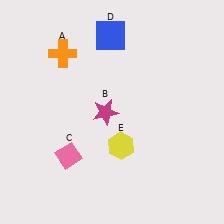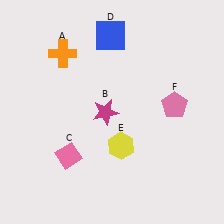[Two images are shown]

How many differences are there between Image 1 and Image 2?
There is 1 difference between the two images.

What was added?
A pink pentagon (F) was added in Image 2.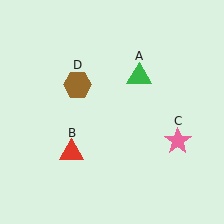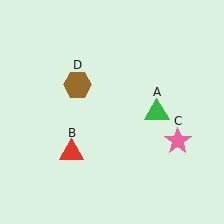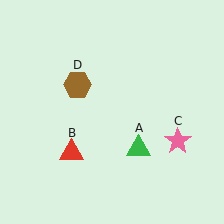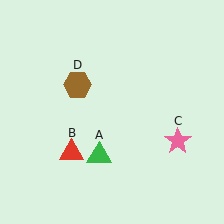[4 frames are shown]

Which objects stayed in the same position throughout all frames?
Red triangle (object B) and pink star (object C) and brown hexagon (object D) remained stationary.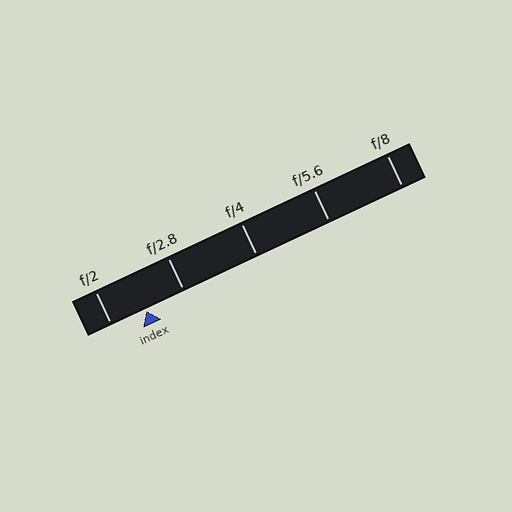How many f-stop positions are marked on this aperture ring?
There are 5 f-stop positions marked.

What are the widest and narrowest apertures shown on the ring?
The widest aperture shown is f/2 and the narrowest is f/8.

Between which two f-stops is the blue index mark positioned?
The index mark is between f/2 and f/2.8.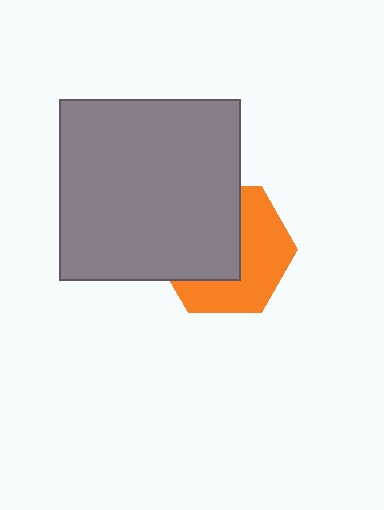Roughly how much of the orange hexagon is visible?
About half of it is visible (roughly 49%).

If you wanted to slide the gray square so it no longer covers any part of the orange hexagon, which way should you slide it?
Slide it toward the upper-left — that is the most direct way to separate the two shapes.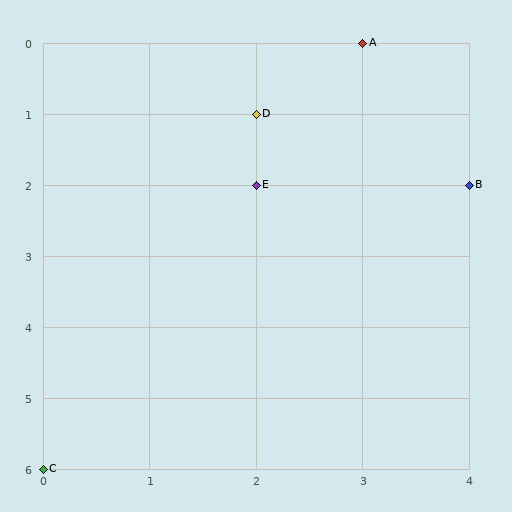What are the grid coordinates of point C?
Point C is at grid coordinates (0, 6).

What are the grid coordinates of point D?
Point D is at grid coordinates (2, 1).